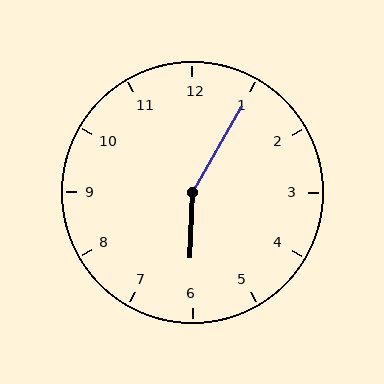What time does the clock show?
6:05.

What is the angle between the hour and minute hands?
Approximately 152 degrees.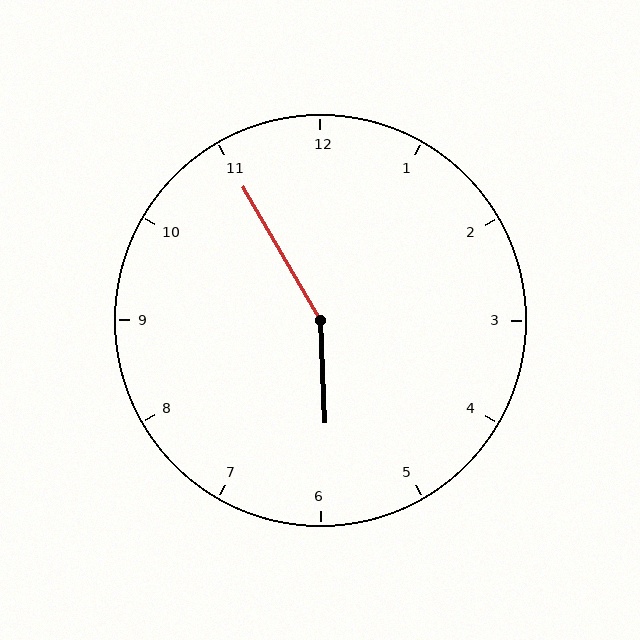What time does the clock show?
5:55.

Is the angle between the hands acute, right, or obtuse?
It is obtuse.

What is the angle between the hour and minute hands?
Approximately 152 degrees.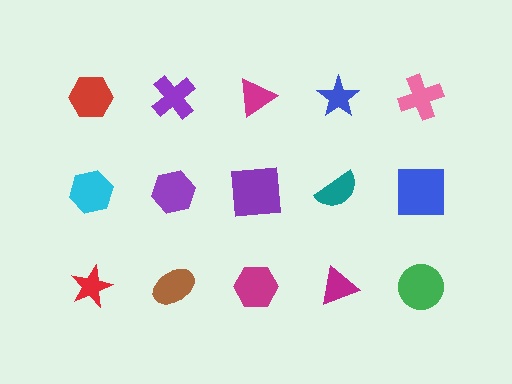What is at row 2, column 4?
A teal semicircle.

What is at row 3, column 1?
A red star.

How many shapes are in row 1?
5 shapes.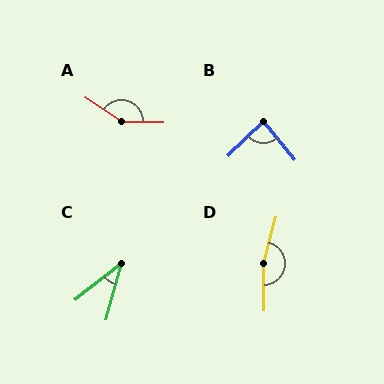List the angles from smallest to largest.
C (37°), B (85°), A (147°), D (164°).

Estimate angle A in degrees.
Approximately 147 degrees.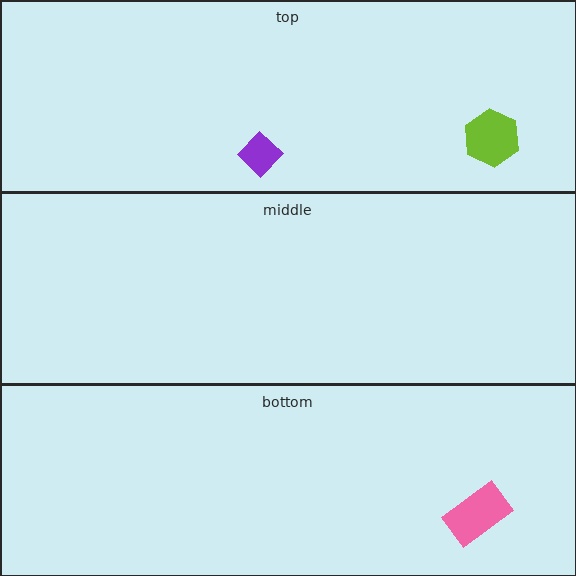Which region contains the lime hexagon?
The top region.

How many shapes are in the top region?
2.